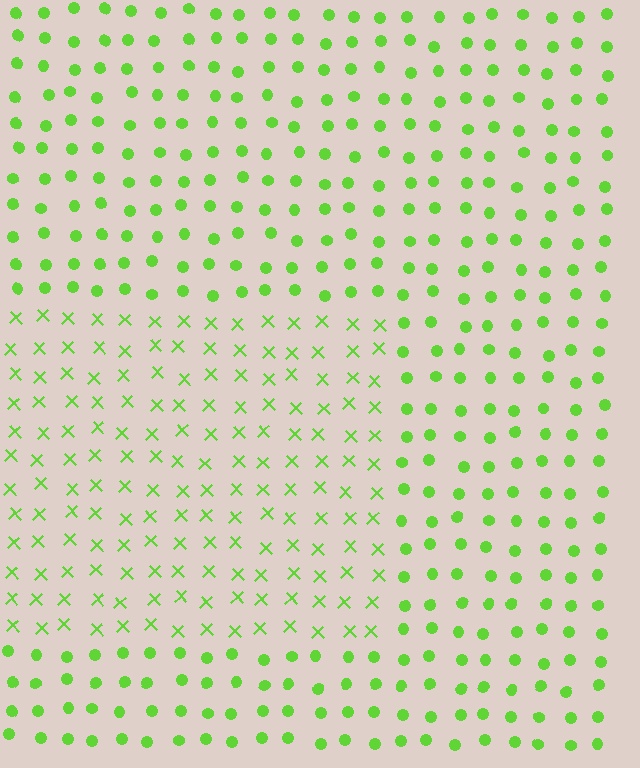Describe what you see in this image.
The image is filled with small lime elements arranged in a uniform grid. A rectangle-shaped region contains X marks, while the surrounding area contains circles. The boundary is defined purely by the change in element shape.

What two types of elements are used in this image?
The image uses X marks inside the rectangle region and circles outside it.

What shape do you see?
I see a rectangle.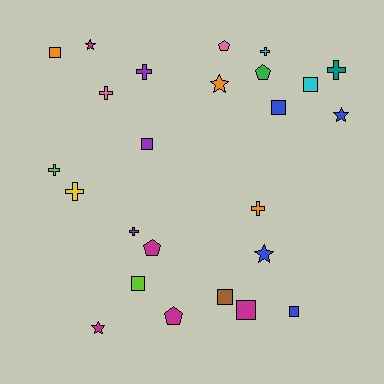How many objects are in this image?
There are 25 objects.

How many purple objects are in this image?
There are 3 purple objects.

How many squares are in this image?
There are 8 squares.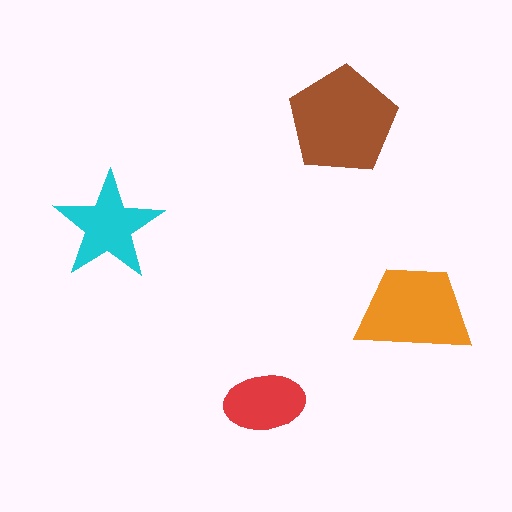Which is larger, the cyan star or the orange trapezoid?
The orange trapezoid.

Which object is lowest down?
The red ellipse is bottommost.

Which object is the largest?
The brown pentagon.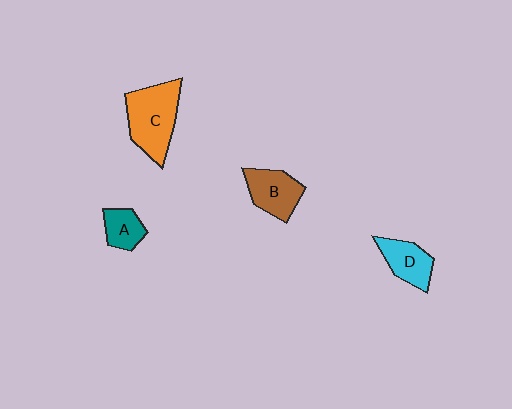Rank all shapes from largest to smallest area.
From largest to smallest: C (orange), B (brown), D (cyan), A (teal).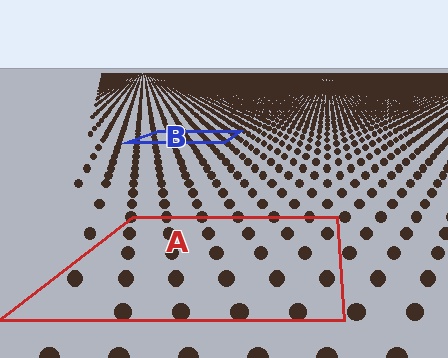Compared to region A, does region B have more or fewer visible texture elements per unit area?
Region B has more texture elements per unit area — they are packed more densely because it is farther away.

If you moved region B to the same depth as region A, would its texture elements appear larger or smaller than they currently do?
They would appear larger. At a closer depth, the same texture elements are projected at a bigger on-screen size.